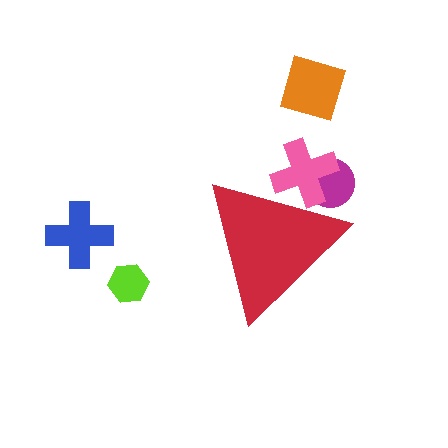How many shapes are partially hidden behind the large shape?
2 shapes are partially hidden.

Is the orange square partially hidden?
No, the orange square is fully visible.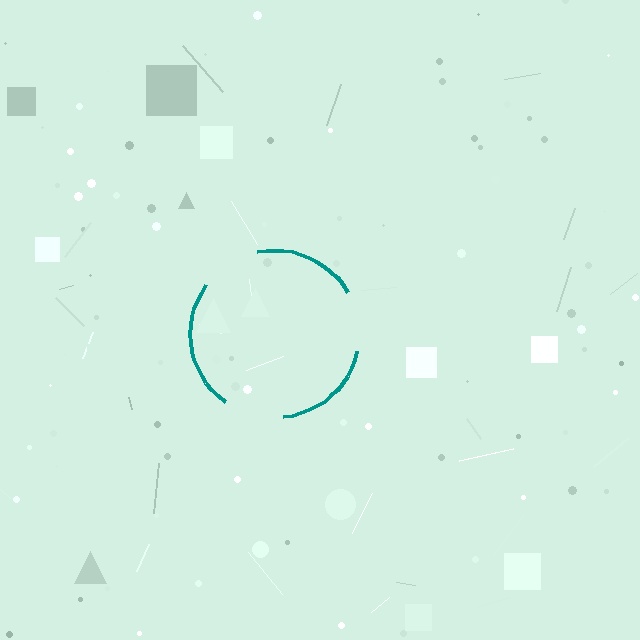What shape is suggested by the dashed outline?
The dashed outline suggests a circle.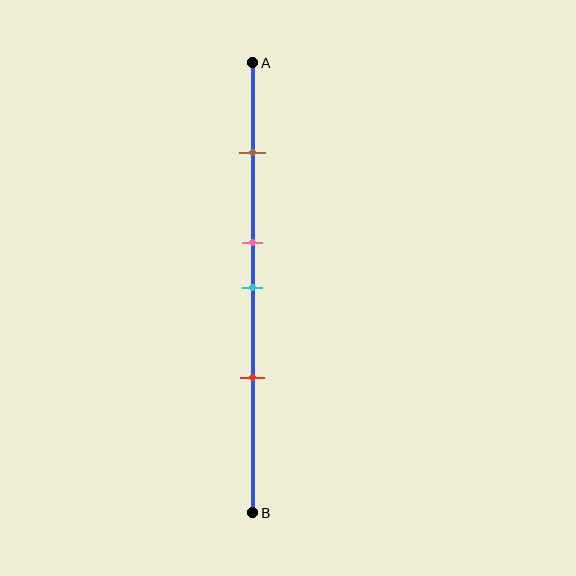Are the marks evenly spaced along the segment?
No, the marks are not evenly spaced.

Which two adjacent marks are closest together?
The pink and cyan marks are the closest adjacent pair.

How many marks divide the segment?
There are 4 marks dividing the segment.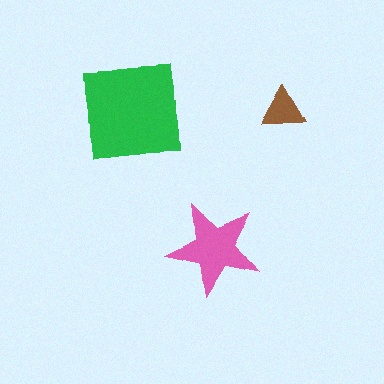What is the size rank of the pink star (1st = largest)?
2nd.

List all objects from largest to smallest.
The green square, the pink star, the brown triangle.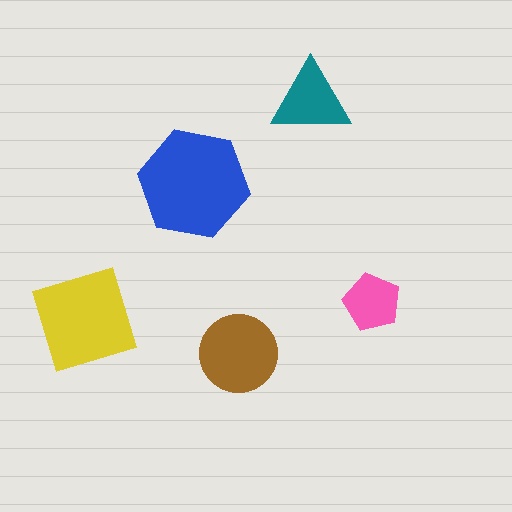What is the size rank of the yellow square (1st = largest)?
2nd.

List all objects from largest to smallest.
The blue hexagon, the yellow square, the brown circle, the teal triangle, the pink pentagon.